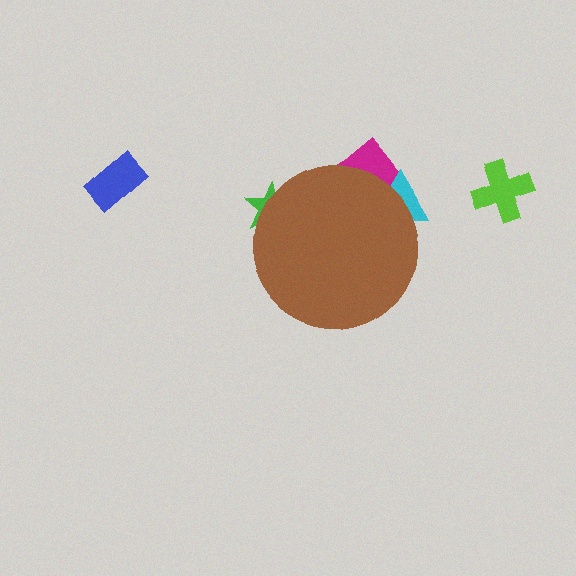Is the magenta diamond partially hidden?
Yes, the magenta diamond is partially hidden behind the brown circle.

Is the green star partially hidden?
Yes, the green star is partially hidden behind the brown circle.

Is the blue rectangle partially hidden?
No, the blue rectangle is fully visible.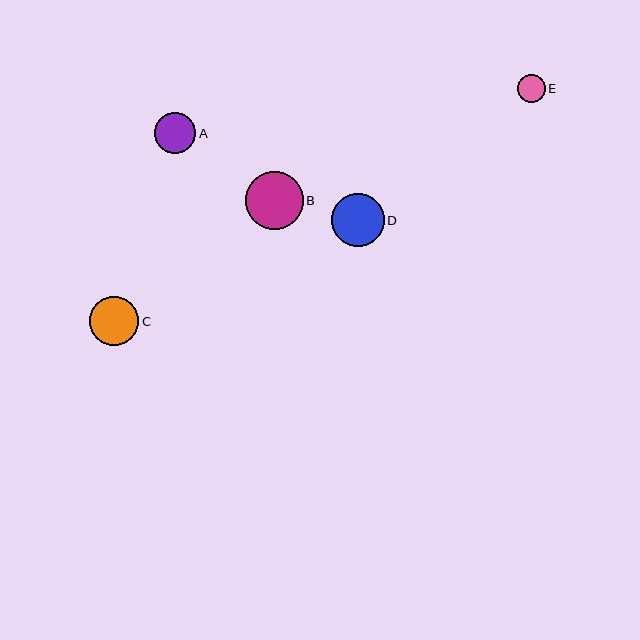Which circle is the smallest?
Circle E is the smallest with a size of approximately 28 pixels.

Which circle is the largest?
Circle B is the largest with a size of approximately 58 pixels.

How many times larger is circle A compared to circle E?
Circle A is approximately 1.5 times the size of circle E.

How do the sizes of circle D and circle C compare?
Circle D and circle C are approximately the same size.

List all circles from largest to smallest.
From largest to smallest: B, D, C, A, E.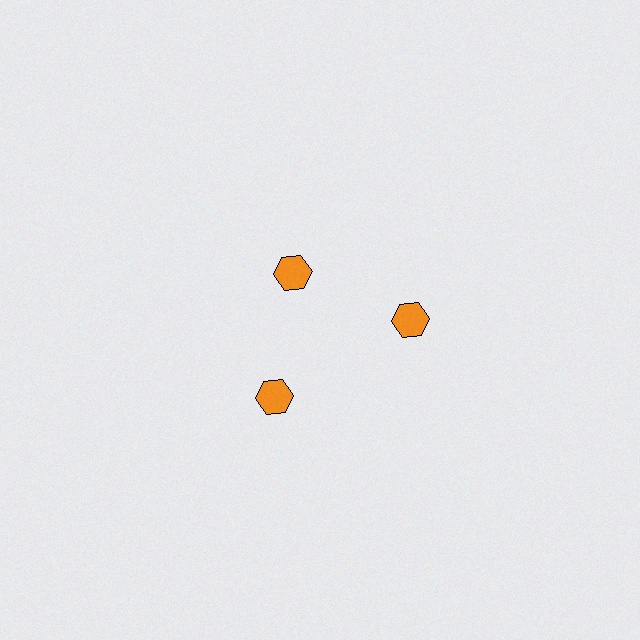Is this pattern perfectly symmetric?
No. The 3 orange hexagons are arranged in a ring, but one element near the 11 o'clock position is pulled inward toward the center, breaking the 3-fold rotational symmetry.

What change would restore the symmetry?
The symmetry would be restored by moving it outward, back onto the ring so that all 3 hexagons sit at equal angles and equal distance from the center.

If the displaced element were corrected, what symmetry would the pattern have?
It would have 3-fold rotational symmetry — the pattern would map onto itself every 120 degrees.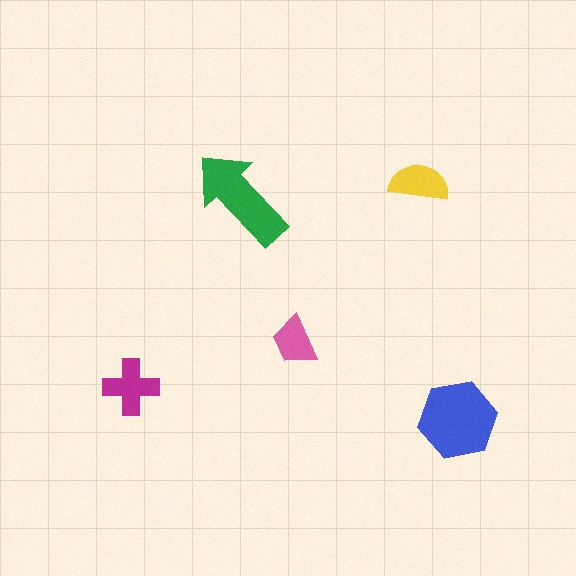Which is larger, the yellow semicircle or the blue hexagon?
The blue hexagon.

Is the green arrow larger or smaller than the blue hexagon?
Smaller.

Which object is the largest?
The blue hexagon.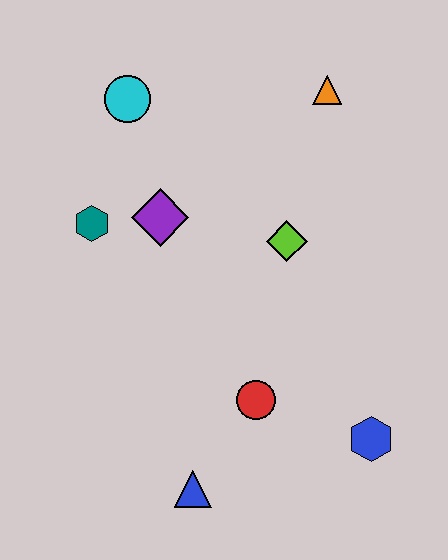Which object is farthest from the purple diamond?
The blue hexagon is farthest from the purple diamond.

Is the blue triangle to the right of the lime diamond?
No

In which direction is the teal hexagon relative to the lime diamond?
The teal hexagon is to the left of the lime diamond.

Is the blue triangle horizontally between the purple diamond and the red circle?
Yes